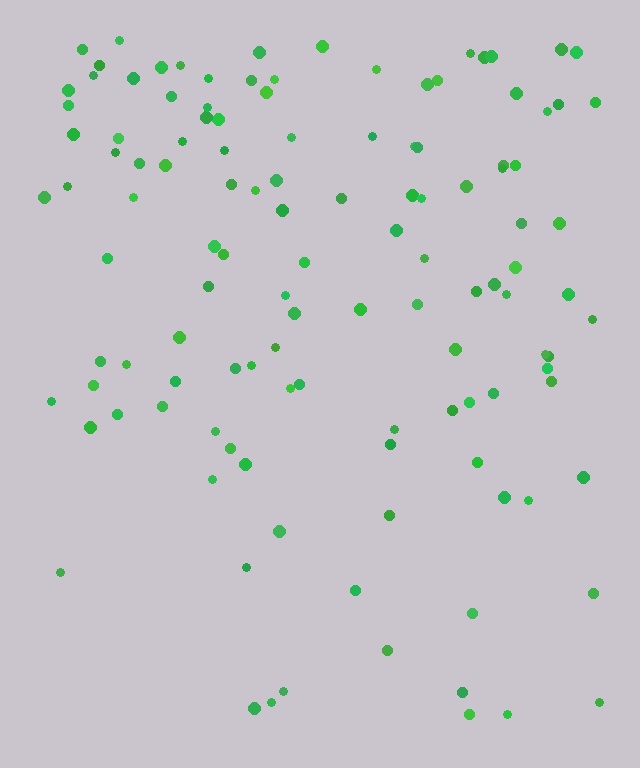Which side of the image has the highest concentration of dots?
The top.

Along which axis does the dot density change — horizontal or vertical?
Vertical.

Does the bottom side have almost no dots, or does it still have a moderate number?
Still a moderate number, just noticeably fewer than the top.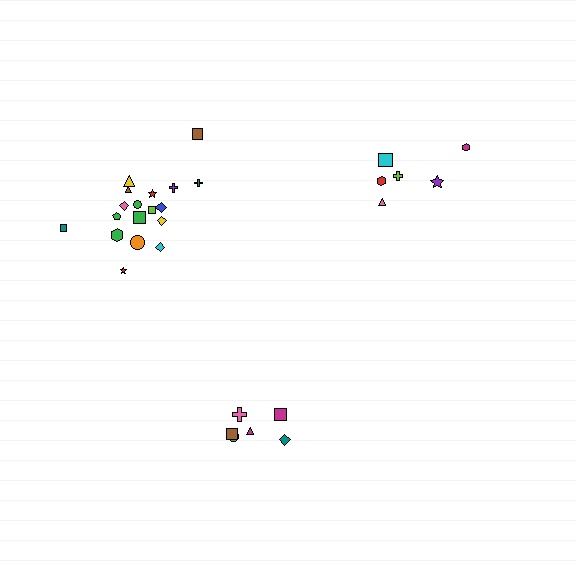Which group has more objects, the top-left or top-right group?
The top-left group.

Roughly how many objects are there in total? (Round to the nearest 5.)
Roughly 30 objects in total.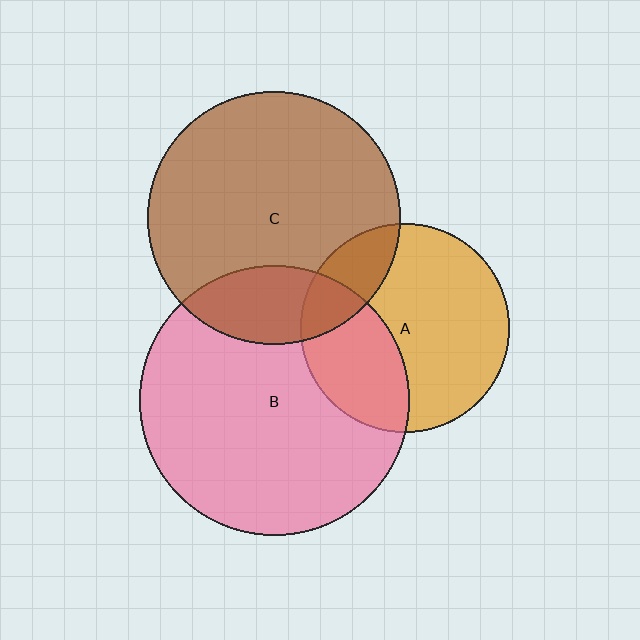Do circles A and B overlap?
Yes.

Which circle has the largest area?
Circle B (pink).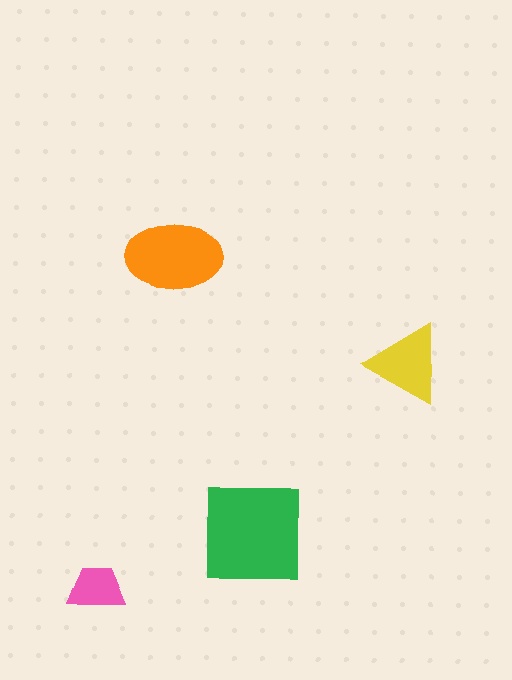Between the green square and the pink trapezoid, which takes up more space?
The green square.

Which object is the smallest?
The pink trapezoid.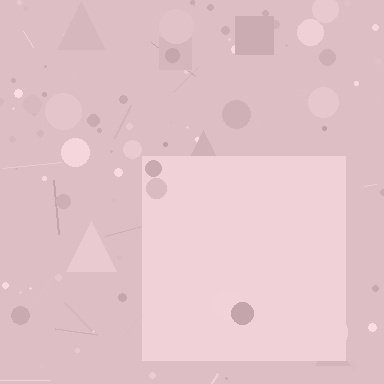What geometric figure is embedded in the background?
A square is embedded in the background.